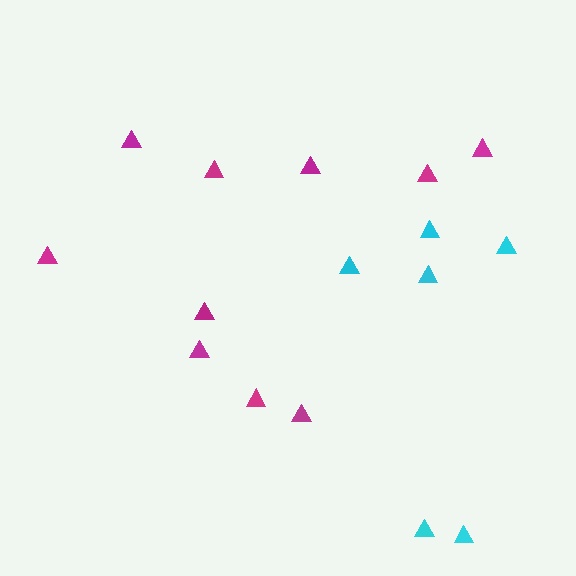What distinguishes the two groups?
There are 2 groups: one group of cyan triangles (6) and one group of magenta triangles (10).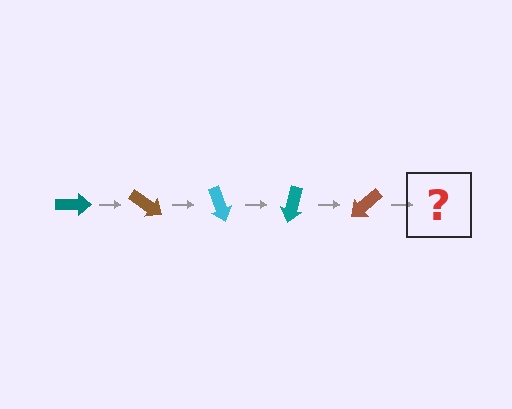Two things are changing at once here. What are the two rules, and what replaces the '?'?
The two rules are that it rotates 35 degrees each step and the color cycles through teal, brown, and cyan. The '?' should be a cyan arrow, rotated 175 degrees from the start.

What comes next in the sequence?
The next element should be a cyan arrow, rotated 175 degrees from the start.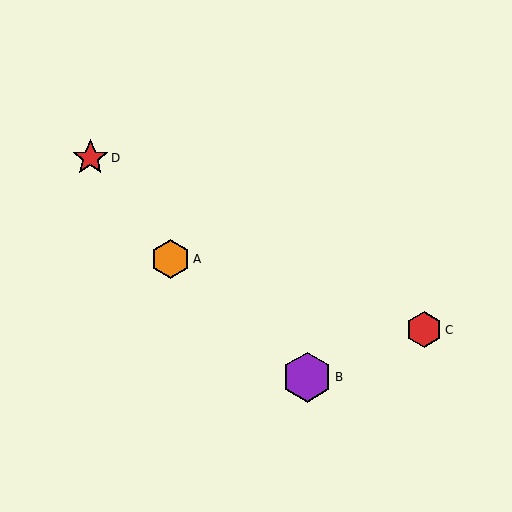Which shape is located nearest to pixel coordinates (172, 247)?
The orange hexagon (labeled A) at (171, 259) is nearest to that location.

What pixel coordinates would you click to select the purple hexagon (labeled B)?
Click at (307, 377) to select the purple hexagon B.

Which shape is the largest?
The purple hexagon (labeled B) is the largest.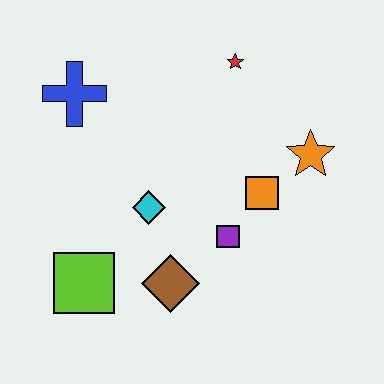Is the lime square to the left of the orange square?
Yes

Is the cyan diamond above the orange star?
No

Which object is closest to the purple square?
The orange square is closest to the purple square.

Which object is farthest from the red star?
The lime square is farthest from the red star.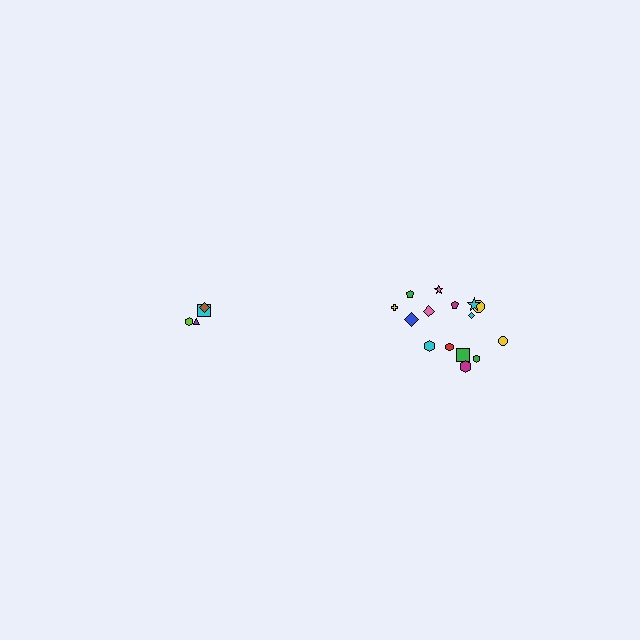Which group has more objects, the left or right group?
The right group.